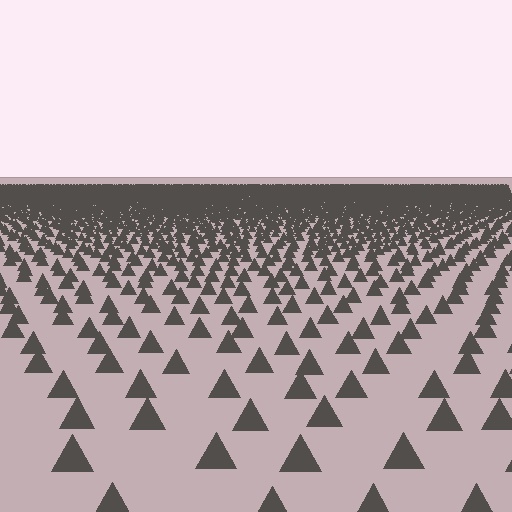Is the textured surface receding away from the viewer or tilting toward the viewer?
The surface is receding away from the viewer. Texture elements get smaller and denser toward the top.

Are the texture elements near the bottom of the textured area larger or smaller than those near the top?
Larger. Near the bottom, elements are closer to the viewer and appear at a bigger on-screen size.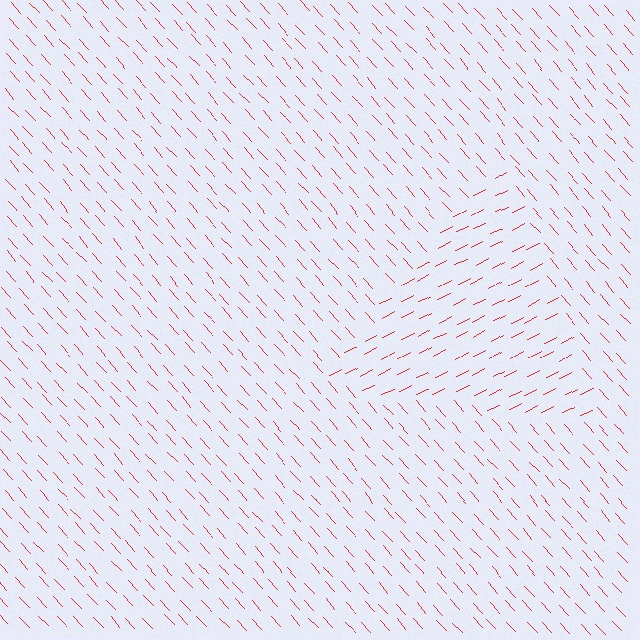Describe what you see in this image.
The image is filled with small red line segments. A triangle region in the image has lines oriented differently from the surrounding lines, creating a visible texture boundary.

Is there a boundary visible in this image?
Yes, there is a texture boundary formed by a change in line orientation.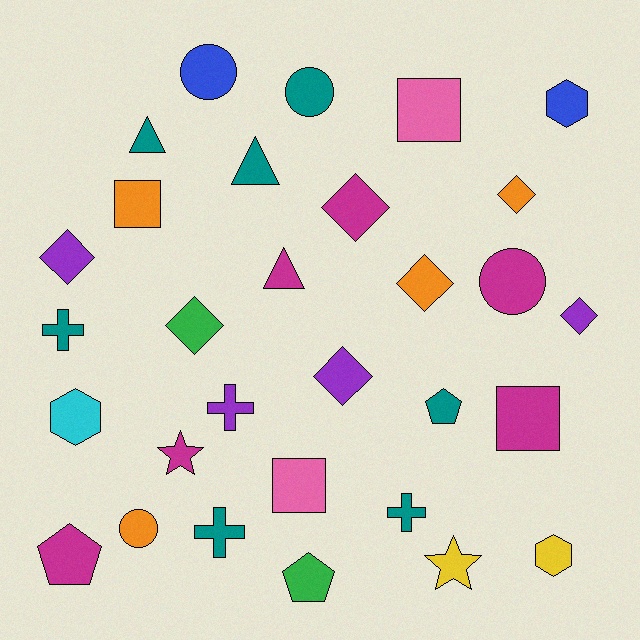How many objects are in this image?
There are 30 objects.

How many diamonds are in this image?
There are 7 diamonds.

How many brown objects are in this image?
There are no brown objects.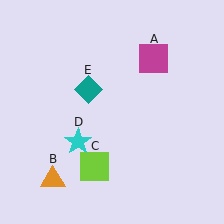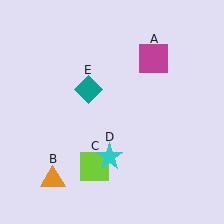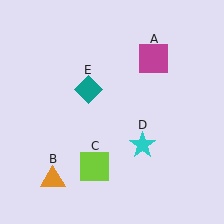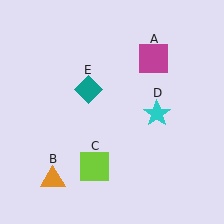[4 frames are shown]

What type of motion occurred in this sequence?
The cyan star (object D) rotated counterclockwise around the center of the scene.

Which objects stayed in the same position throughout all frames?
Magenta square (object A) and orange triangle (object B) and lime square (object C) and teal diamond (object E) remained stationary.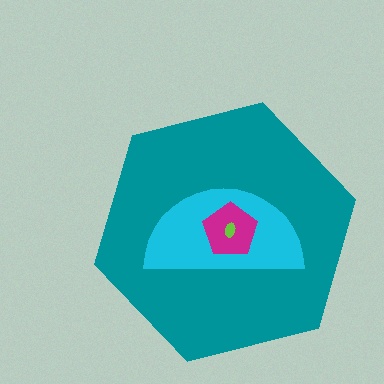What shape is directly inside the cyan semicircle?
The magenta pentagon.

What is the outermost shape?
The teal hexagon.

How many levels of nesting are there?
4.